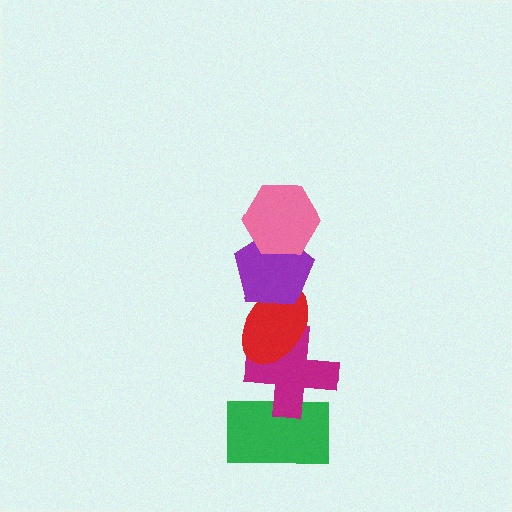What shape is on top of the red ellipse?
The purple pentagon is on top of the red ellipse.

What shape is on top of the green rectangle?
The magenta cross is on top of the green rectangle.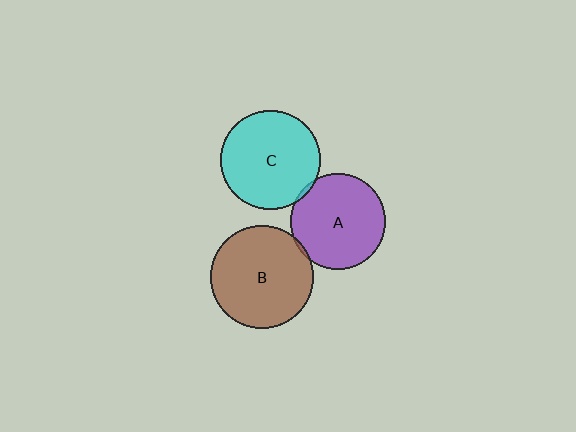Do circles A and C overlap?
Yes.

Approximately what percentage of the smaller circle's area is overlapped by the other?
Approximately 5%.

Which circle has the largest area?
Circle B (brown).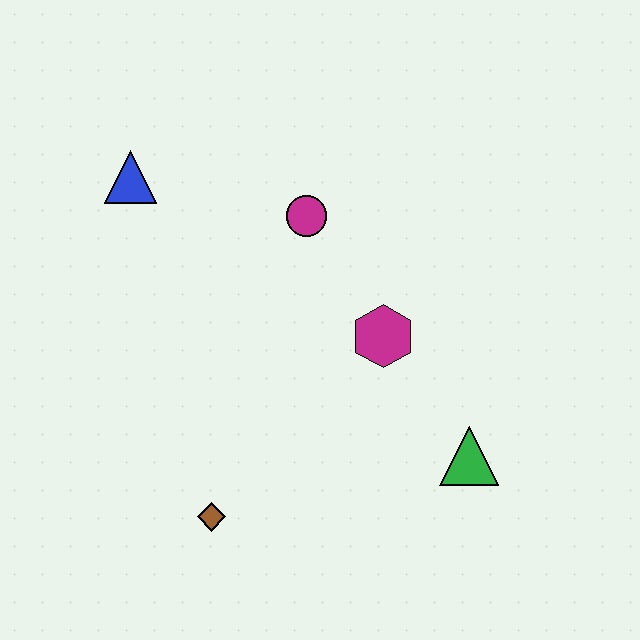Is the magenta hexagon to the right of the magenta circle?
Yes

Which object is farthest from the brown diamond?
The blue triangle is farthest from the brown diamond.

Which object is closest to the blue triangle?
The magenta circle is closest to the blue triangle.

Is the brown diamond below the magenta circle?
Yes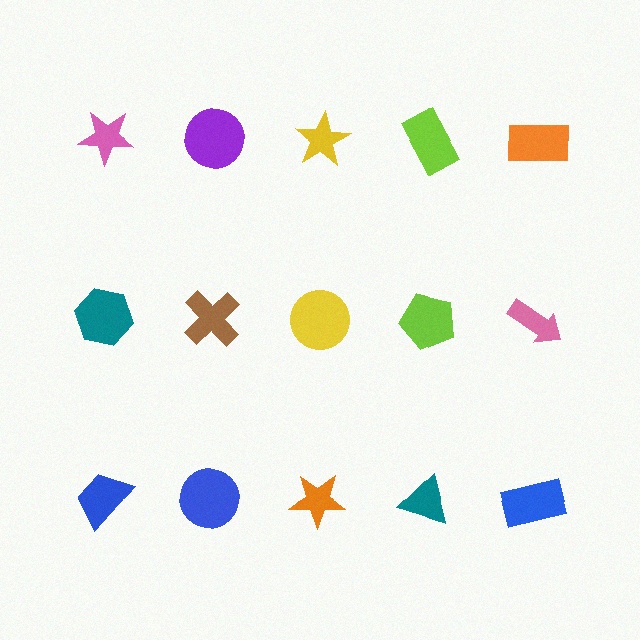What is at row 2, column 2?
A brown cross.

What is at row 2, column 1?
A teal hexagon.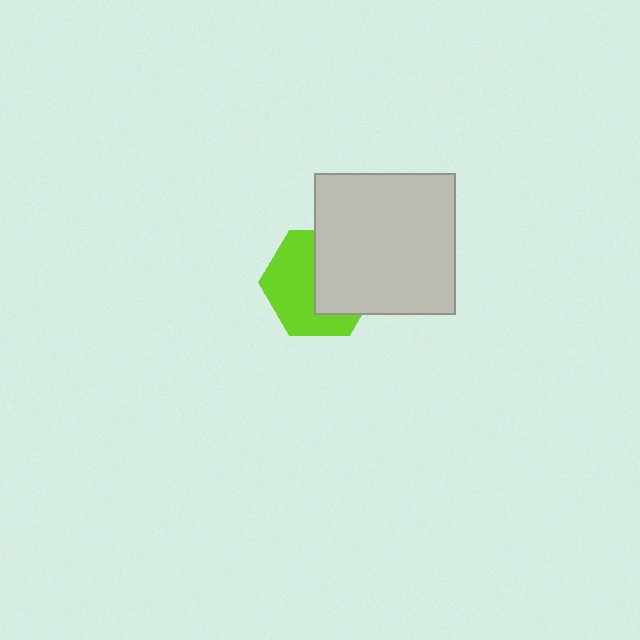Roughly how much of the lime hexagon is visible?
About half of it is visible (roughly 52%).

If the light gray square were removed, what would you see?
You would see the complete lime hexagon.